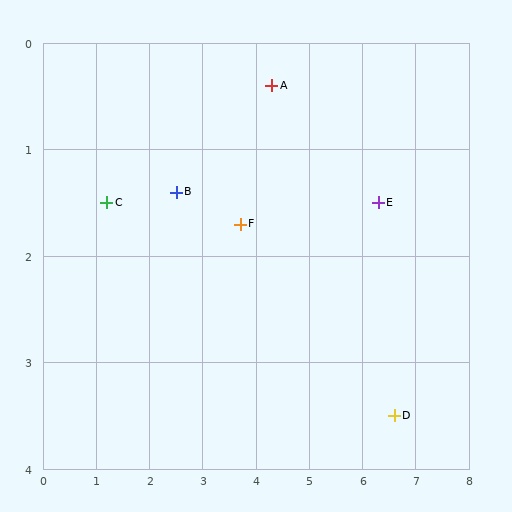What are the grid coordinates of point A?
Point A is at approximately (4.3, 0.4).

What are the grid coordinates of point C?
Point C is at approximately (1.2, 1.5).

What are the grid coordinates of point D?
Point D is at approximately (6.6, 3.5).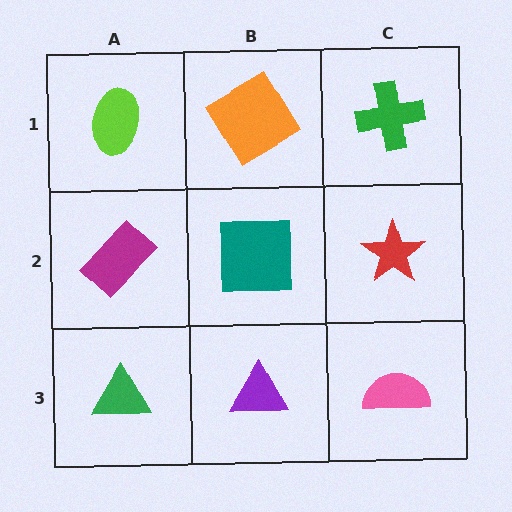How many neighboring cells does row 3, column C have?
2.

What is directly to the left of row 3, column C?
A purple triangle.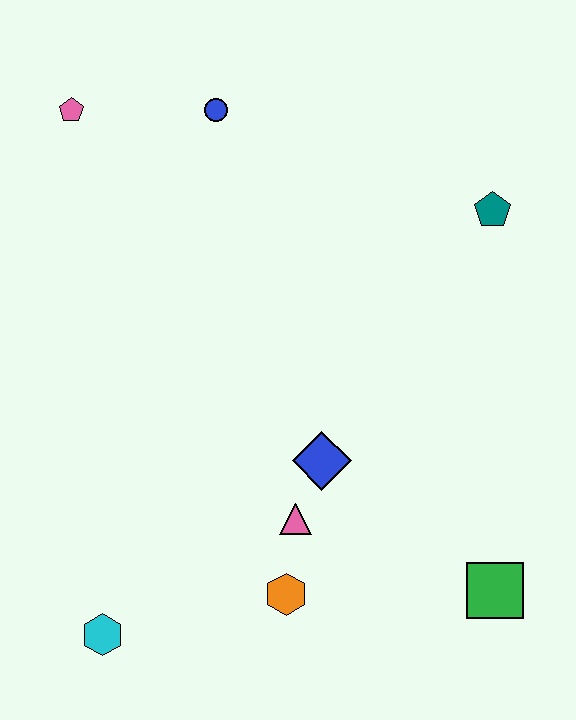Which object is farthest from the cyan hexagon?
The teal pentagon is farthest from the cyan hexagon.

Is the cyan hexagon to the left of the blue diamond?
Yes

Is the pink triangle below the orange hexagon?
No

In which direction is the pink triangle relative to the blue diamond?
The pink triangle is below the blue diamond.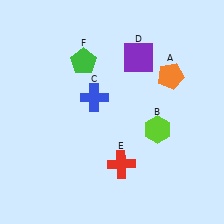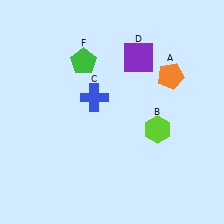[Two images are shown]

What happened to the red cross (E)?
The red cross (E) was removed in Image 2. It was in the bottom-right area of Image 1.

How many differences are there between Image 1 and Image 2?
There is 1 difference between the two images.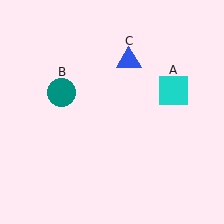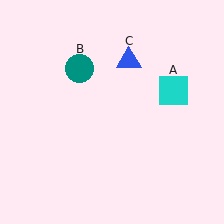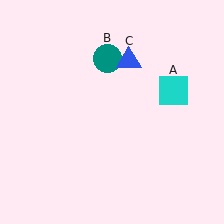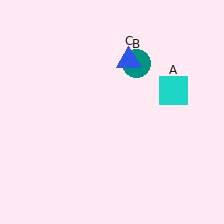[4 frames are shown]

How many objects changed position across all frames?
1 object changed position: teal circle (object B).